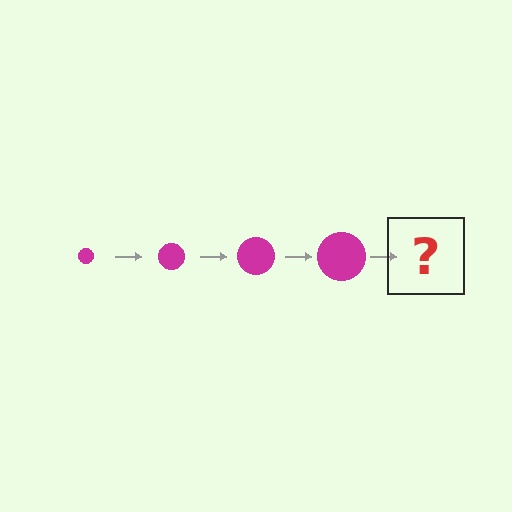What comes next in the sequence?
The next element should be a magenta circle, larger than the previous one.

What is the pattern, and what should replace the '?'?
The pattern is that the circle gets progressively larger each step. The '?' should be a magenta circle, larger than the previous one.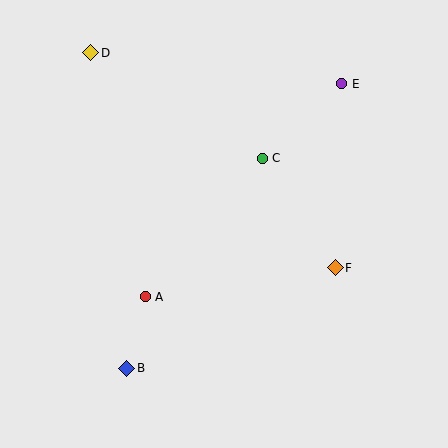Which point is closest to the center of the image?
Point C at (262, 158) is closest to the center.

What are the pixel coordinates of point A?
Point A is at (145, 297).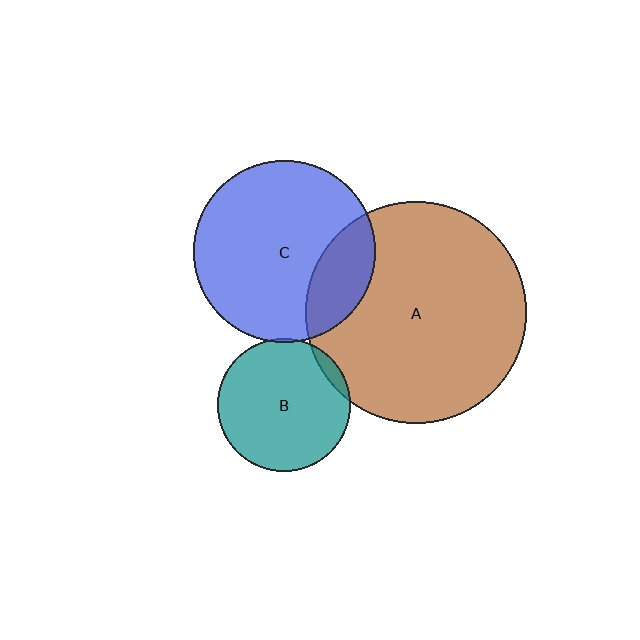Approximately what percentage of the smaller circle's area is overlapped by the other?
Approximately 5%.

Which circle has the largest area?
Circle A (brown).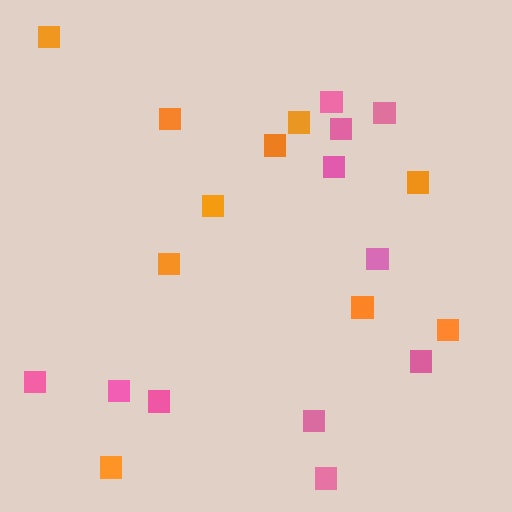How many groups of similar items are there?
There are 2 groups: one group of orange squares (10) and one group of pink squares (11).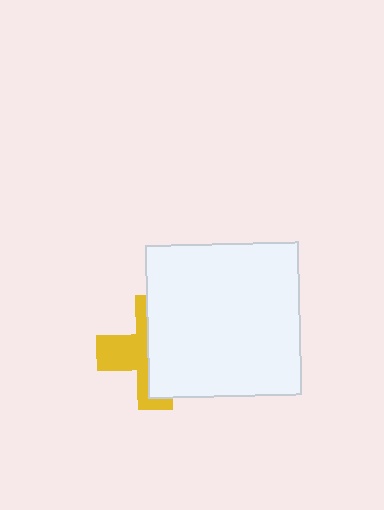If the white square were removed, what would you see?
You would see the complete yellow cross.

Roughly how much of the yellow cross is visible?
A small part of it is visible (roughly 44%).